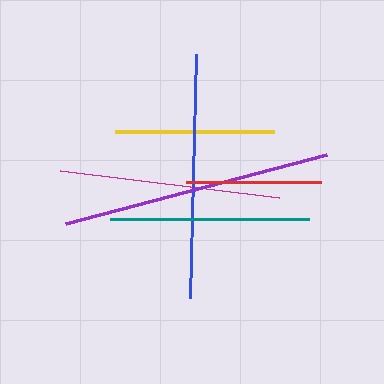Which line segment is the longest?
The purple line is the longest at approximately 270 pixels.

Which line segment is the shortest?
The red line is the shortest at approximately 135 pixels.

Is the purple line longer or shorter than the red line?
The purple line is longer than the red line.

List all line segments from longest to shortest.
From longest to shortest: purple, blue, magenta, teal, yellow, red.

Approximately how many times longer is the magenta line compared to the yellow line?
The magenta line is approximately 1.4 times the length of the yellow line.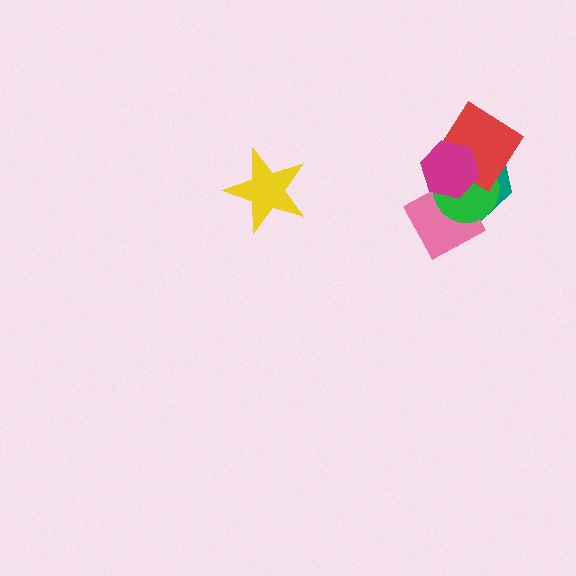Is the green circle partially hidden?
Yes, it is partially covered by another shape.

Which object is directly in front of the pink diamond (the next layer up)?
The green circle is directly in front of the pink diamond.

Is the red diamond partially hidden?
Yes, it is partially covered by another shape.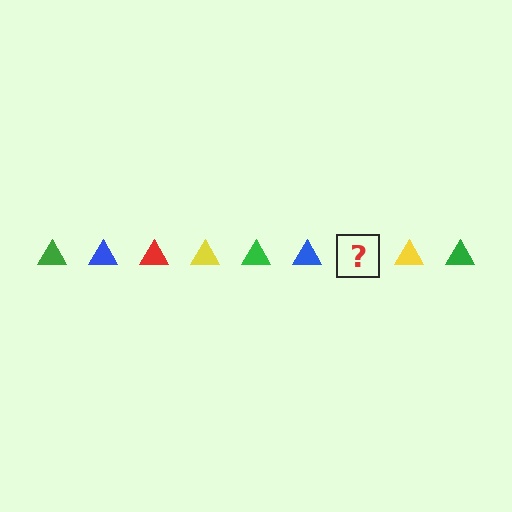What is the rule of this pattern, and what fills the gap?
The rule is that the pattern cycles through green, blue, red, yellow triangles. The gap should be filled with a red triangle.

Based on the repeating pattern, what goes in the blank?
The blank should be a red triangle.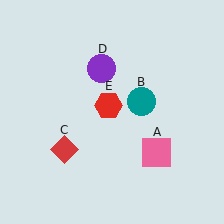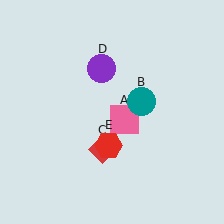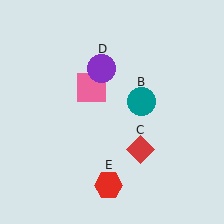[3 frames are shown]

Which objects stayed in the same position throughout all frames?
Teal circle (object B) and purple circle (object D) remained stationary.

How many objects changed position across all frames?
3 objects changed position: pink square (object A), red diamond (object C), red hexagon (object E).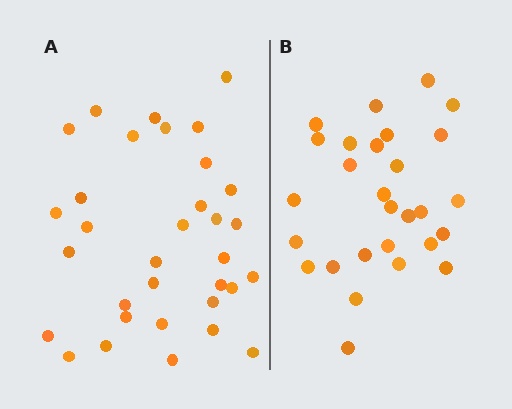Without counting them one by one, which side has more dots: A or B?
Region A (the left region) has more dots.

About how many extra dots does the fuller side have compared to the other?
Region A has about 5 more dots than region B.